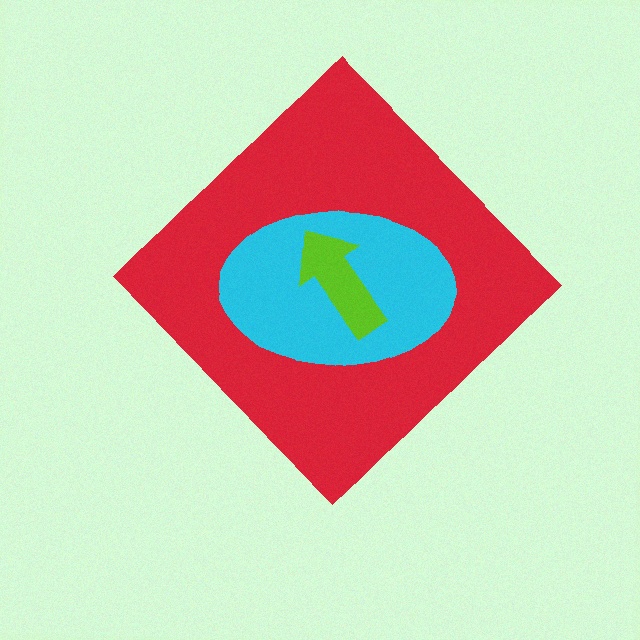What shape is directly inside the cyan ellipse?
The lime arrow.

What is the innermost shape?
The lime arrow.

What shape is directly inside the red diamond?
The cyan ellipse.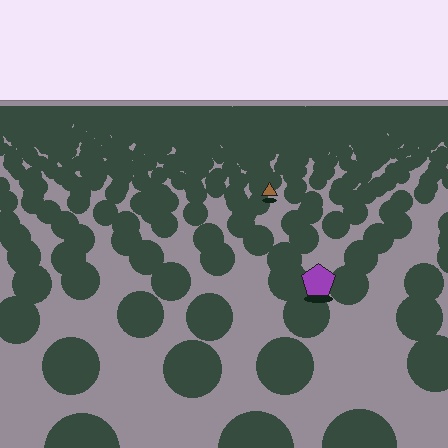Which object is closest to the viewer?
The purple pentagon is closest. The texture marks near it are larger and more spread out.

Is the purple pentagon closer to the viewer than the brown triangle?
Yes. The purple pentagon is closer — you can tell from the texture gradient: the ground texture is coarser near it.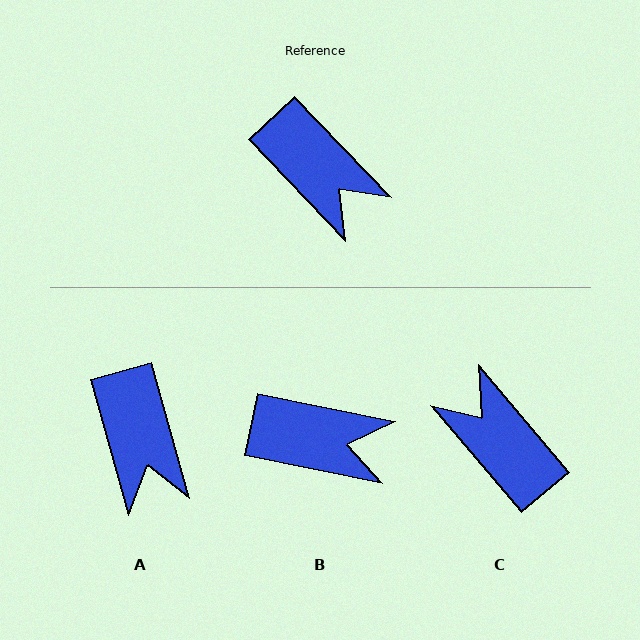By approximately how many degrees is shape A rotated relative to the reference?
Approximately 29 degrees clockwise.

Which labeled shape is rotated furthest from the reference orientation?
C, about 176 degrees away.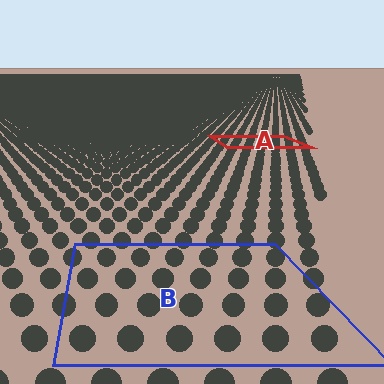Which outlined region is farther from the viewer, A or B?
Region A is farther from the viewer — the texture elements inside it appear smaller and more densely packed.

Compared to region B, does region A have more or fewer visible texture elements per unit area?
Region A has more texture elements per unit area — they are packed more densely because it is farther away.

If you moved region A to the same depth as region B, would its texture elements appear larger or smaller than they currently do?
They would appear larger. At a closer depth, the same texture elements are projected at a bigger on-screen size.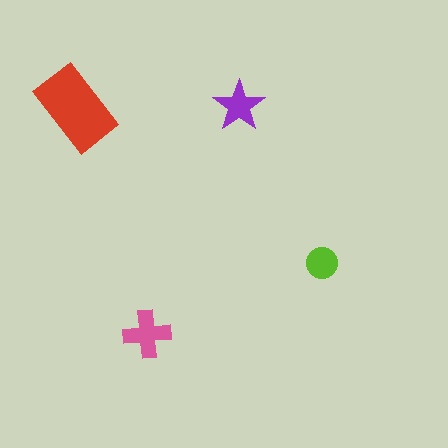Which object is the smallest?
The lime circle.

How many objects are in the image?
There are 4 objects in the image.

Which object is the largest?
The red rectangle.